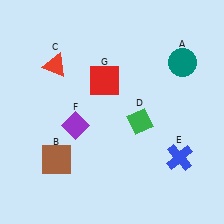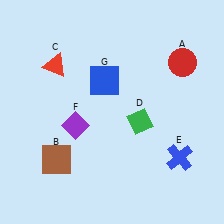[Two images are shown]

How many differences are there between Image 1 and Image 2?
There are 2 differences between the two images.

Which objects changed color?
A changed from teal to red. G changed from red to blue.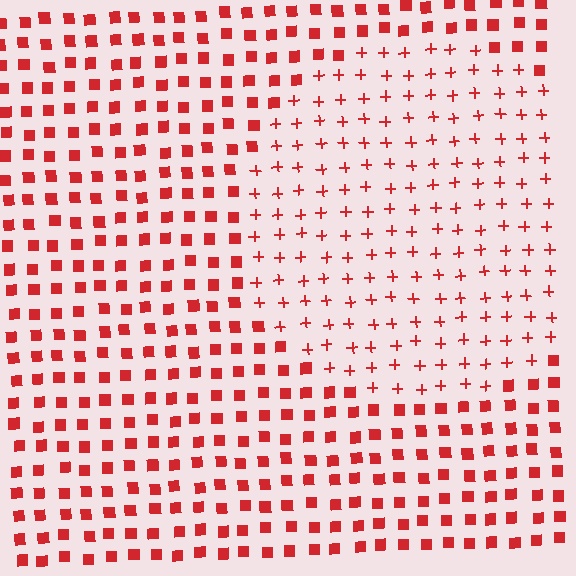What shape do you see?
I see a circle.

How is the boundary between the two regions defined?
The boundary is defined by a change in element shape: plus signs inside vs. squares outside. All elements share the same color and spacing.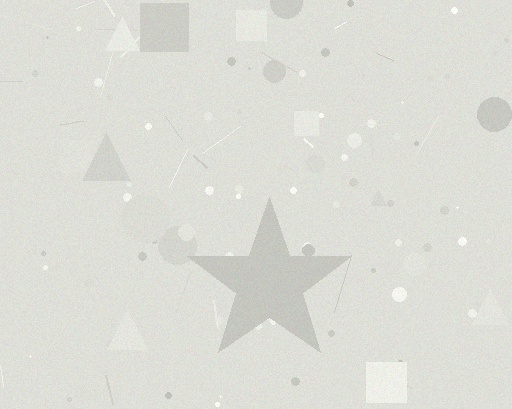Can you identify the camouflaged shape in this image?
The camouflaged shape is a star.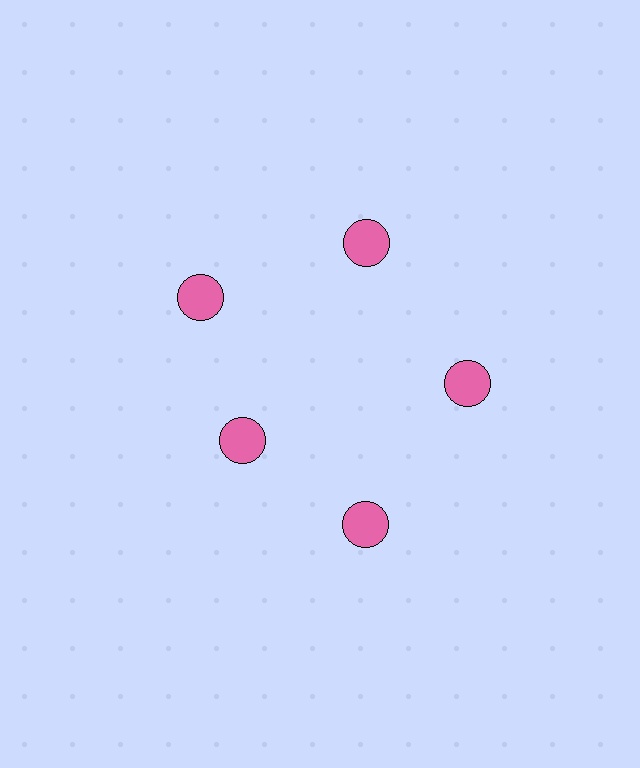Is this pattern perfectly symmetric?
No. The 5 pink circles are arranged in a ring, but one element near the 8 o'clock position is pulled inward toward the center, breaking the 5-fold rotational symmetry.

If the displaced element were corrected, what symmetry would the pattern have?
It would have 5-fold rotational symmetry — the pattern would map onto itself every 72 degrees.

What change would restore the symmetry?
The symmetry would be restored by moving it outward, back onto the ring so that all 5 circles sit at equal angles and equal distance from the center.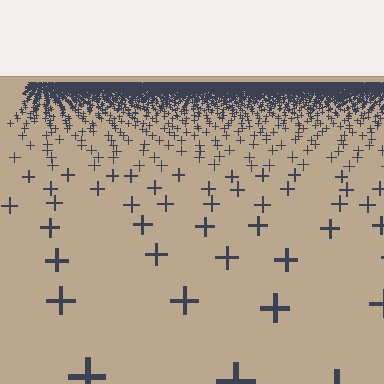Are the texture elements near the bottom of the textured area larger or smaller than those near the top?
Larger. Near the bottom, elements are closer to the viewer and appear at a bigger on-screen size.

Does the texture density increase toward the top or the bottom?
Density increases toward the top.